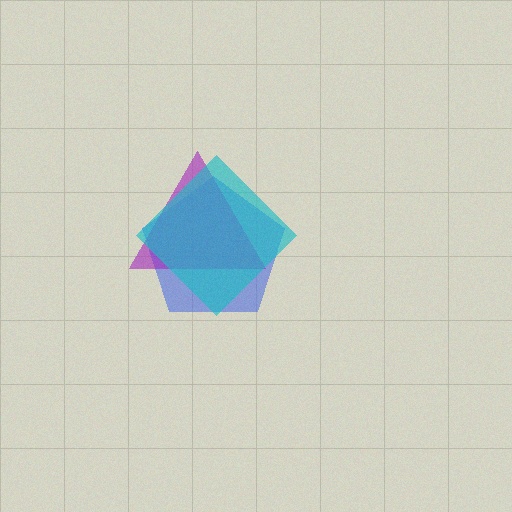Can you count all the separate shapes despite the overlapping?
Yes, there are 3 separate shapes.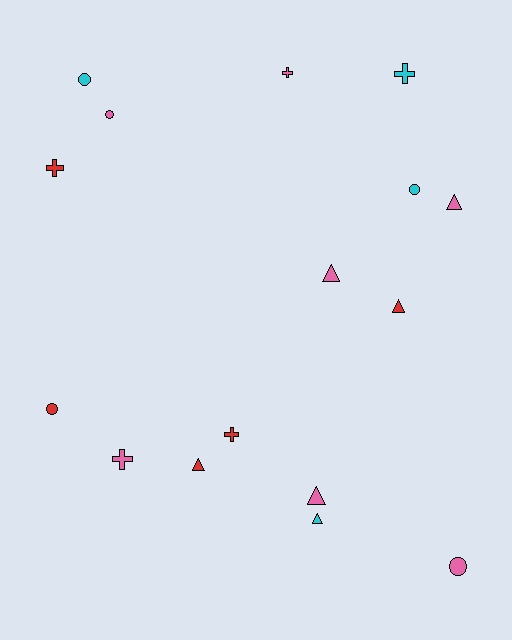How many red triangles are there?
There are 2 red triangles.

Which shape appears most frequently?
Triangle, with 6 objects.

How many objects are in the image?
There are 16 objects.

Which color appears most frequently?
Pink, with 7 objects.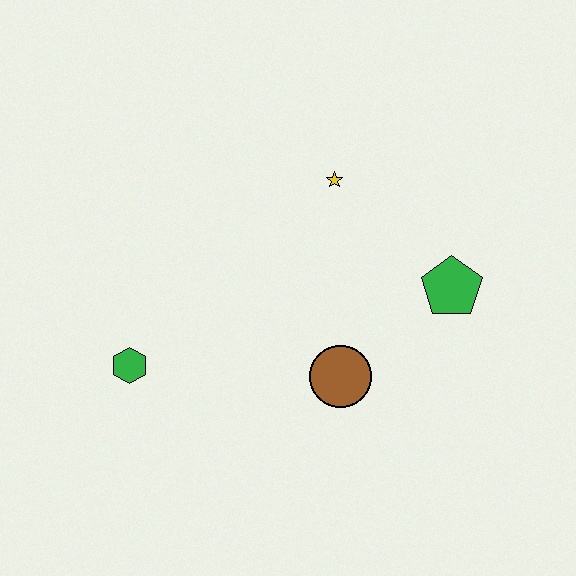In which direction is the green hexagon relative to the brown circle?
The green hexagon is to the left of the brown circle.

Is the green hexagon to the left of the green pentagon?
Yes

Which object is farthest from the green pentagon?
The green hexagon is farthest from the green pentagon.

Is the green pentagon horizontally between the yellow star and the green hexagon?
No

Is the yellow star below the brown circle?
No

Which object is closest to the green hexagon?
The brown circle is closest to the green hexagon.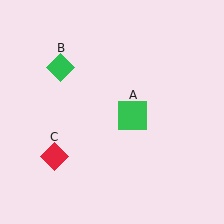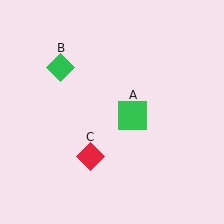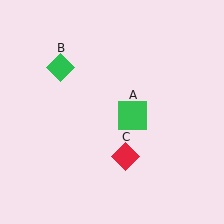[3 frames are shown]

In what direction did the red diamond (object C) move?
The red diamond (object C) moved right.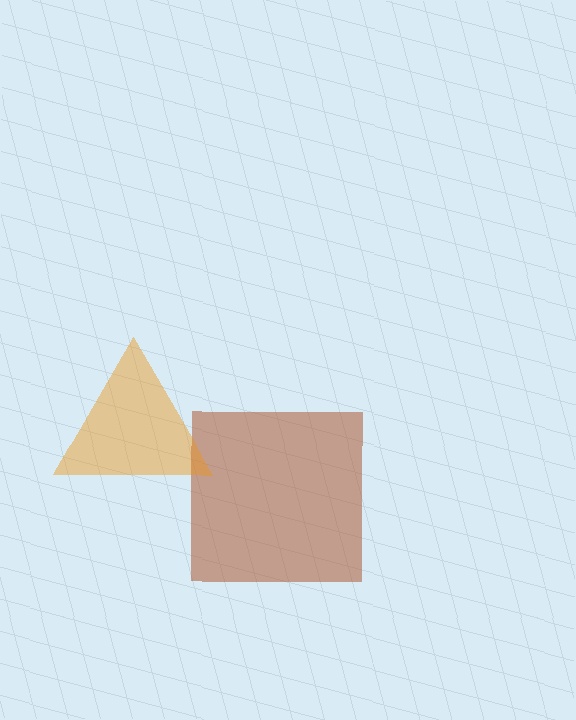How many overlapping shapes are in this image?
There are 2 overlapping shapes in the image.